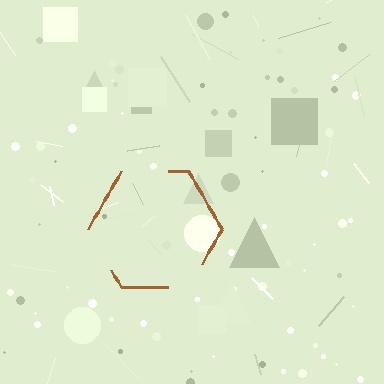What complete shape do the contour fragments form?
The contour fragments form a hexagon.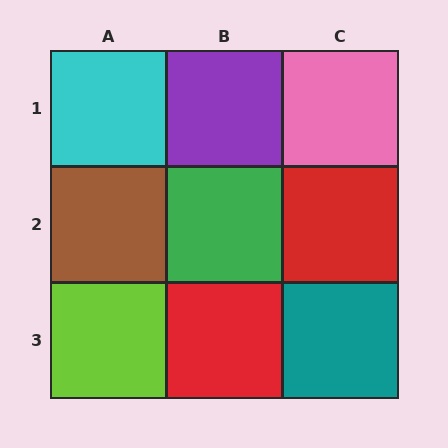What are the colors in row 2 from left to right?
Brown, green, red.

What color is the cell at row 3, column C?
Teal.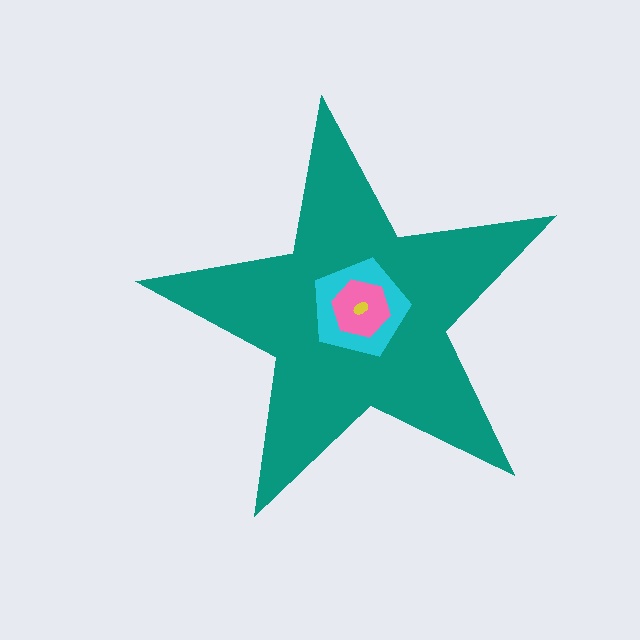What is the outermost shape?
The teal star.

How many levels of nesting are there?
4.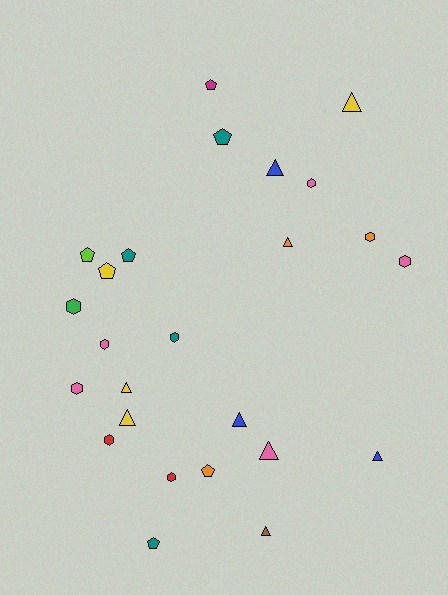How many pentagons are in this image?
There are 7 pentagons.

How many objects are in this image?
There are 25 objects.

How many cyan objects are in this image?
There are no cyan objects.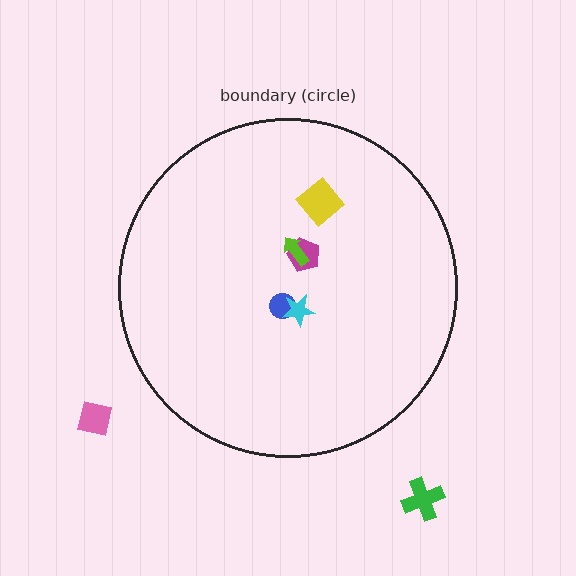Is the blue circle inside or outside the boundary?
Inside.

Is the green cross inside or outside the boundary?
Outside.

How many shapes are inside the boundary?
5 inside, 2 outside.